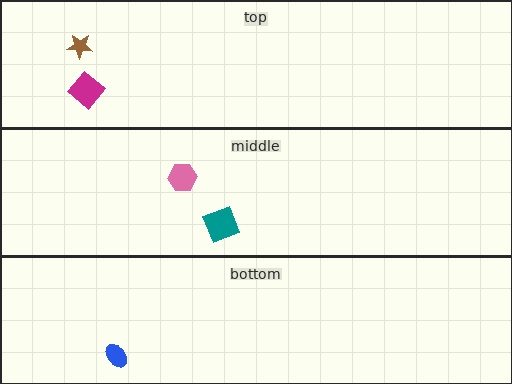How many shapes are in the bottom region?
1.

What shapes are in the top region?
The brown star, the magenta diamond.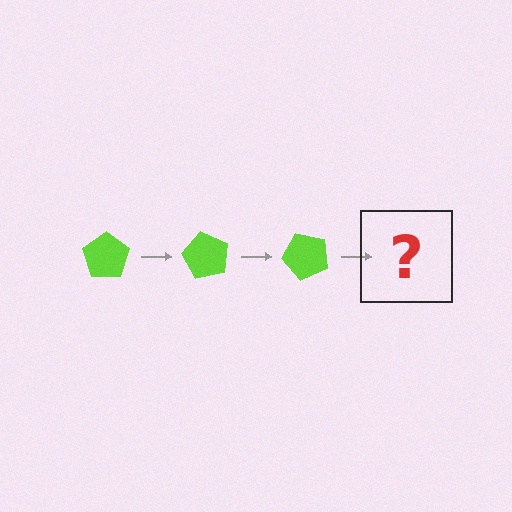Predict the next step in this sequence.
The next step is a lime pentagon rotated 180 degrees.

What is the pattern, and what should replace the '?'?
The pattern is that the pentagon rotates 60 degrees each step. The '?' should be a lime pentagon rotated 180 degrees.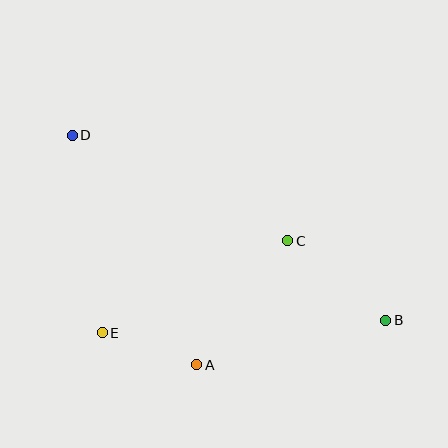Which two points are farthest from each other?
Points B and D are farthest from each other.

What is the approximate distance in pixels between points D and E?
The distance between D and E is approximately 200 pixels.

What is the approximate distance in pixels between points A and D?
The distance between A and D is approximately 261 pixels.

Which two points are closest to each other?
Points A and E are closest to each other.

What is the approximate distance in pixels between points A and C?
The distance between A and C is approximately 154 pixels.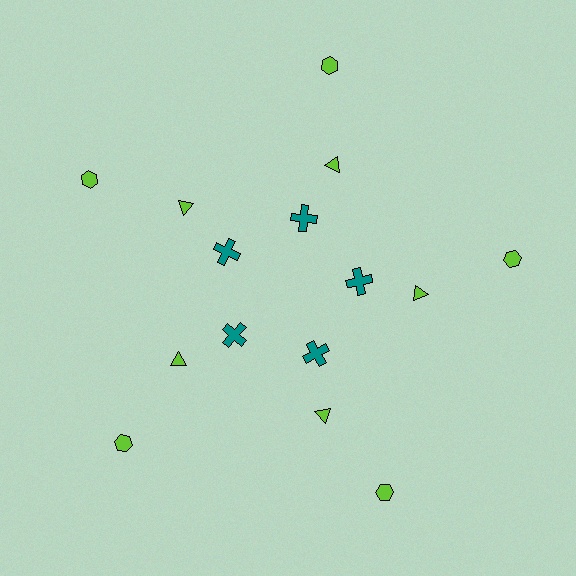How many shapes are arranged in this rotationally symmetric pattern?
There are 15 shapes, arranged in 5 groups of 3.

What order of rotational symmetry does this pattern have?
This pattern has 5-fold rotational symmetry.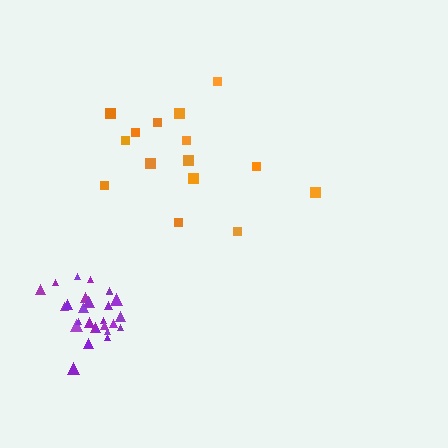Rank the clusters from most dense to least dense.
purple, orange.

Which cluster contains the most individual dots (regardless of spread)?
Purple (29).